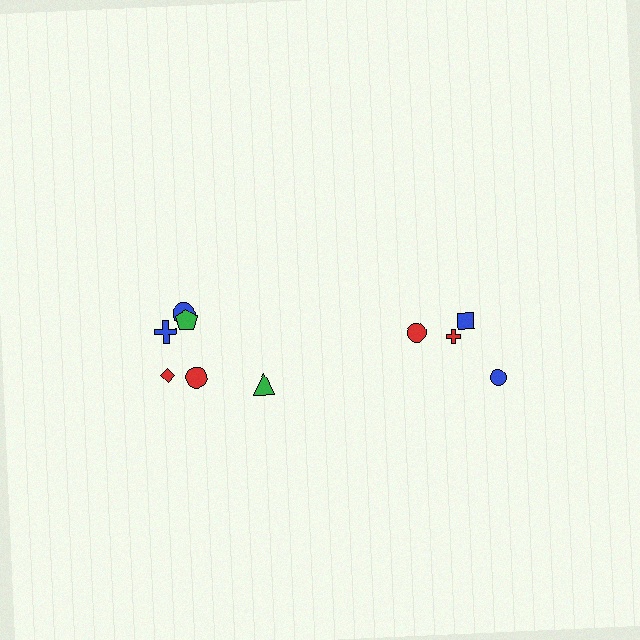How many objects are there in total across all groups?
There are 10 objects.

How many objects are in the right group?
There are 4 objects.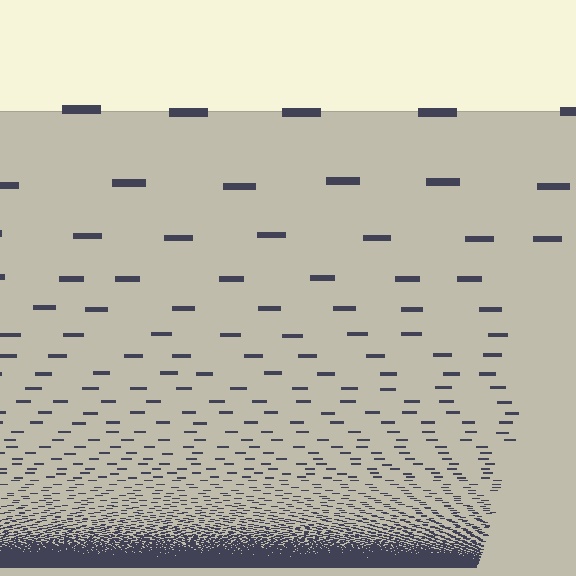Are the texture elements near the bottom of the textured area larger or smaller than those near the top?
Smaller. The gradient is inverted — elements near the bottom are smaller and denser.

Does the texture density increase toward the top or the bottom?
Density increases toward the bottom.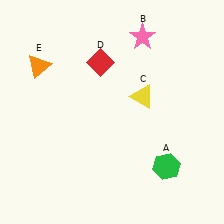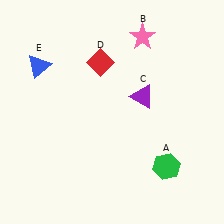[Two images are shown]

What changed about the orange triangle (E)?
In Image 1, E is orange. In Image 2, it changed to blue.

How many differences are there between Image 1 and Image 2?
There are 2 differences between the two images.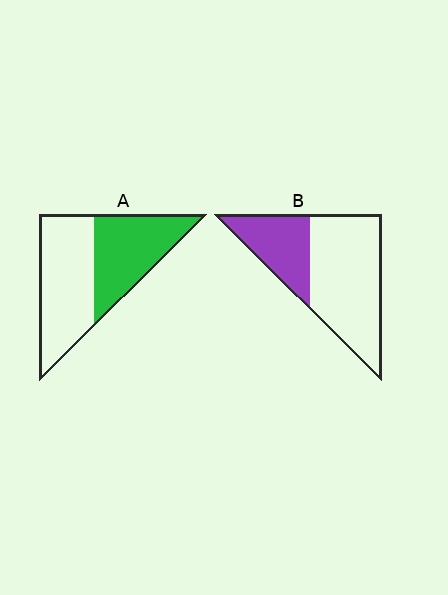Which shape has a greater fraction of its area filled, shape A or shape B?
Shape A.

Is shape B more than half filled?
No.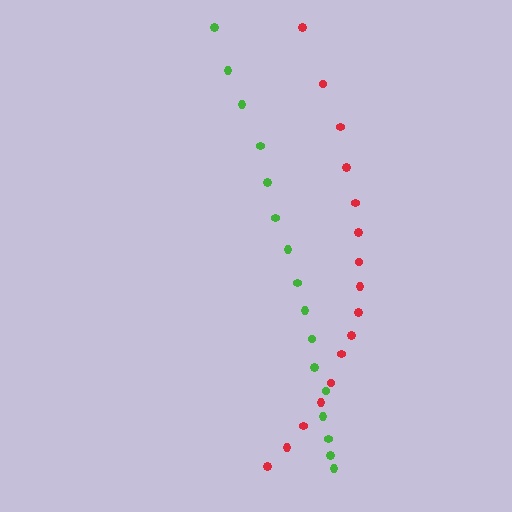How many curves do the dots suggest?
There are 2 distinct paths.